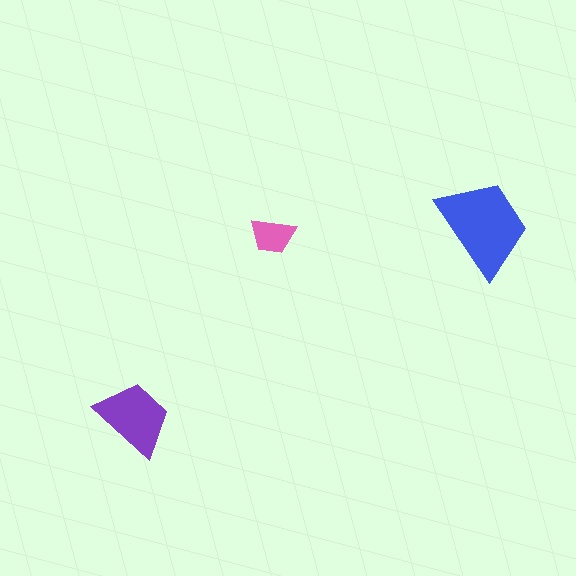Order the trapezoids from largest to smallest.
the blue one, the purple one, the pink one.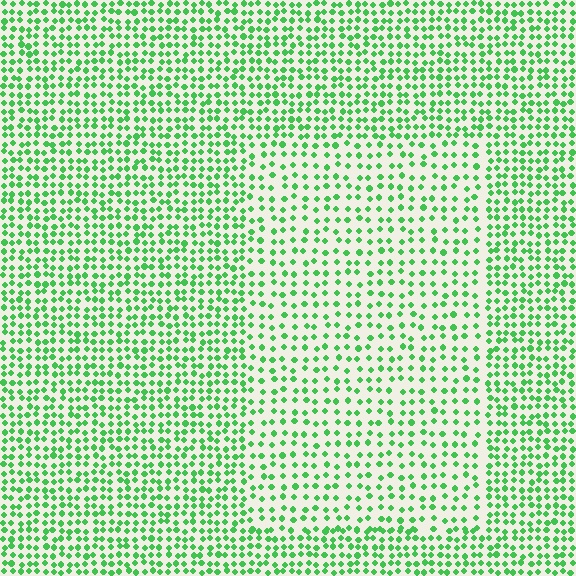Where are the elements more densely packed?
The elements are more densely packed outside the rectangle boundary.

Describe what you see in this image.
The image contains small green elements arranged at two different densities. A rectangle-shaped region is visible where the elements are less densely packed than the surrounding area.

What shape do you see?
I see a rectangle.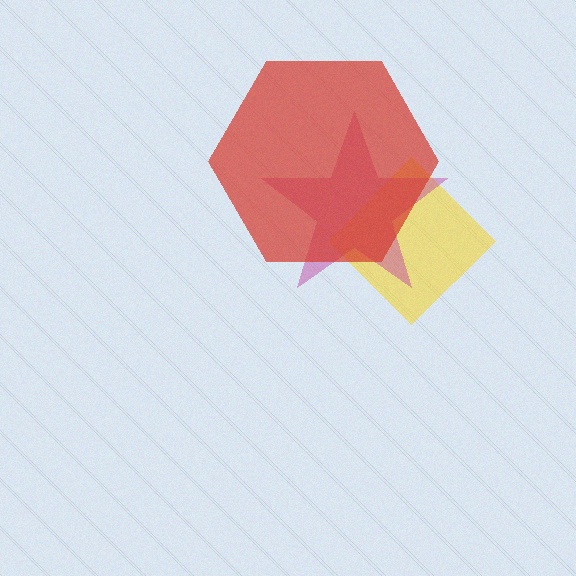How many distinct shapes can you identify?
There are 3 distinct shapes: a yellow diamond, a magenta star, a red hexagon.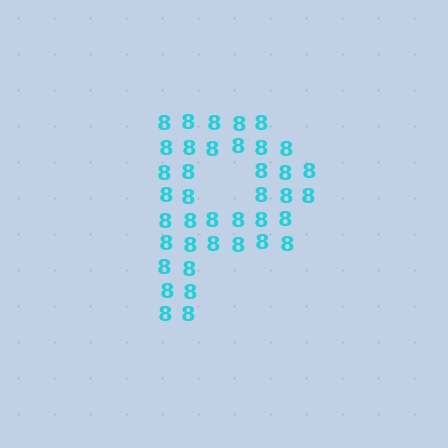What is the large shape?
The large shape is the letter P.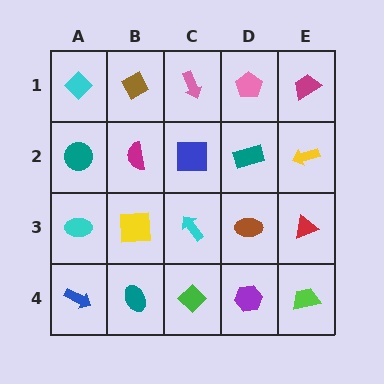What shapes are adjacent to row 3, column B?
A magenta semicircle (row 2, column B), a teal ellipse (row 4, column B), a cyan ellipse (row 3, column A), a cyan arrow (row 3, column C).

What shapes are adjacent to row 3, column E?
A yellow arrow (row 2, column E), a lime trapezoid (row 4, column E), a brown ellipse (row 3, column D).